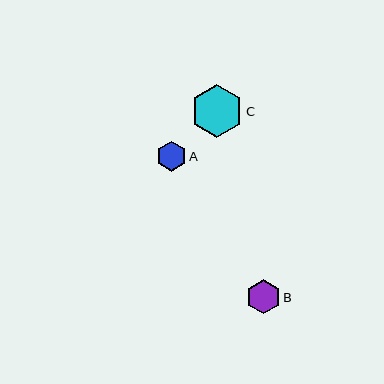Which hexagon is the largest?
Hexagon C is the largest with a size of approximately 53 pixels.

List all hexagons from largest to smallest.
From largest to smallest: C, B, A.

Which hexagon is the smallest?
Hexagon A is the smallest with a size of approximately 30 pixels.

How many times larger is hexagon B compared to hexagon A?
Hexagon B is approximately 1.1 times the size of hexagon A.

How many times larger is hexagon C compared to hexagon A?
Hexagon C is approximately 1.8 times the size of hexagon A.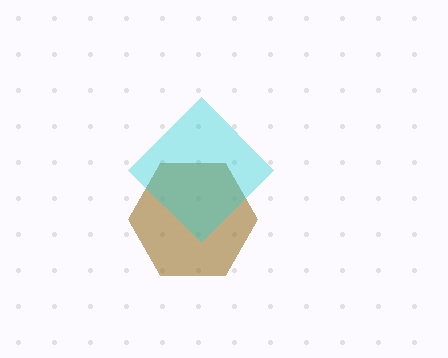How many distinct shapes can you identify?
There are 2 distinct shapes: a brown hexagon, a cyan diamond.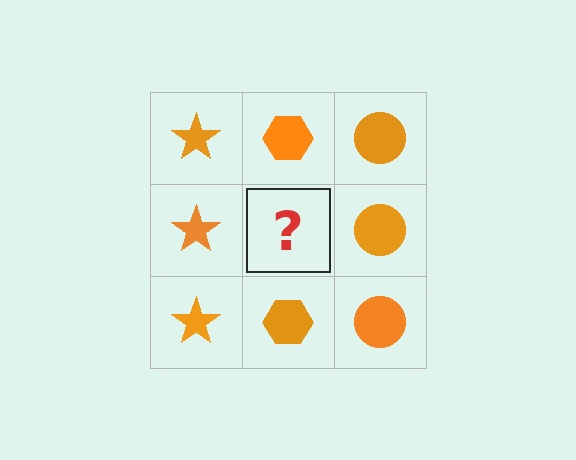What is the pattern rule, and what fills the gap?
The rule is that each column has a consistent shape. The gap should be filled with an orange hexagon.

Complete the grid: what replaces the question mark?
The question mark should be replaced with an orange hexagon.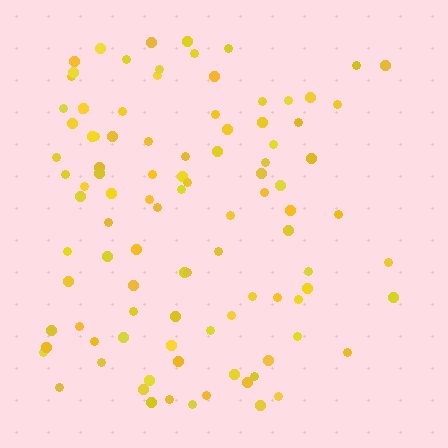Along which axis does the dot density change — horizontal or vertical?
Horizontal.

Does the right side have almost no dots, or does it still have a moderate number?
Still a moderate number, just noticeably fewer than the left.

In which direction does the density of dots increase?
From right to left, with the left side densest.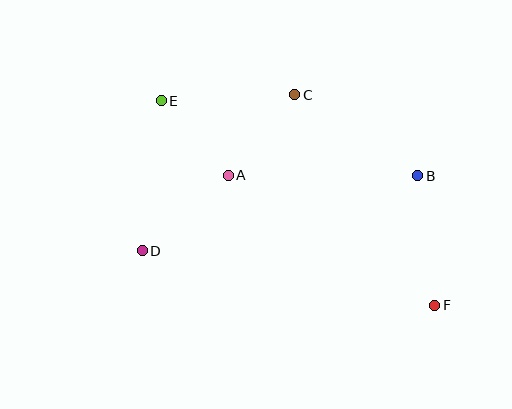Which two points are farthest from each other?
Points E and F are farthest from each other.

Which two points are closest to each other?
Points A and E are closest to each other.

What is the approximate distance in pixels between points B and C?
The distance between B and C is approximately 148 pixels.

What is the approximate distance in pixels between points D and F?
The distance between D and F is approximately 298 pixels.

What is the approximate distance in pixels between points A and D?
The distance between A and D is approximately 115 pixels.